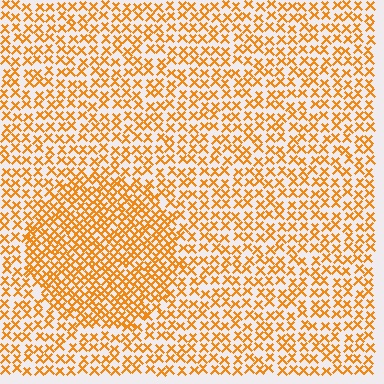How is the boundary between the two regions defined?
The boundary is defined by a change in element density (approximately 1.7x ratio). All elements are the same color, size, and shape.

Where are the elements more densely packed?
The elements are more densely packed inside the circle boundary.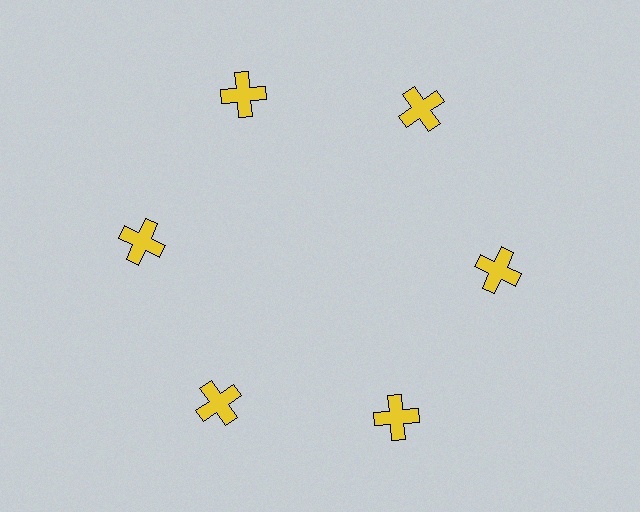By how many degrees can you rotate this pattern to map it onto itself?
The pattern maps onto itself every 60 degrees of rotation.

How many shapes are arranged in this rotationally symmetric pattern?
There are 6 shapes, arranged in 6 groups of 1.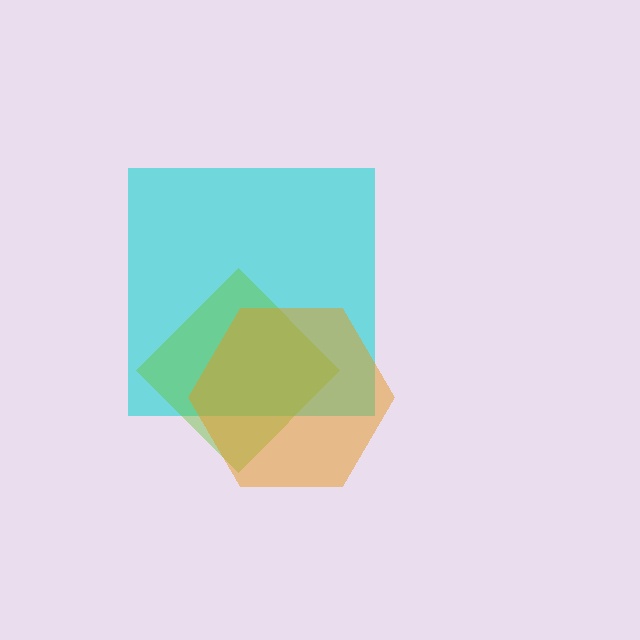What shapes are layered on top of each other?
The layered shapes are: a cyan square, a lime diamond, an orange hexagon.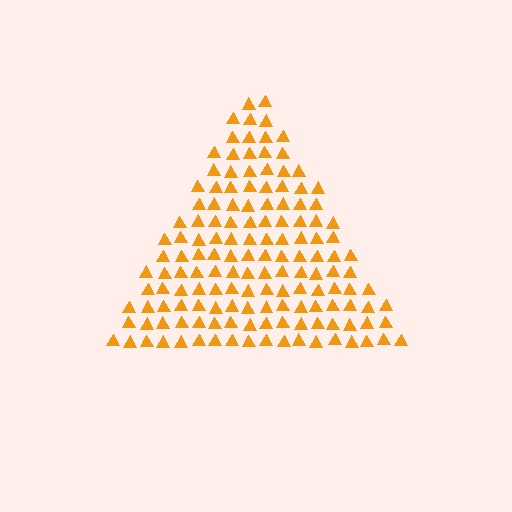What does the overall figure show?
The overall figure shows a triangle.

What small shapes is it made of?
It is made of small triangles.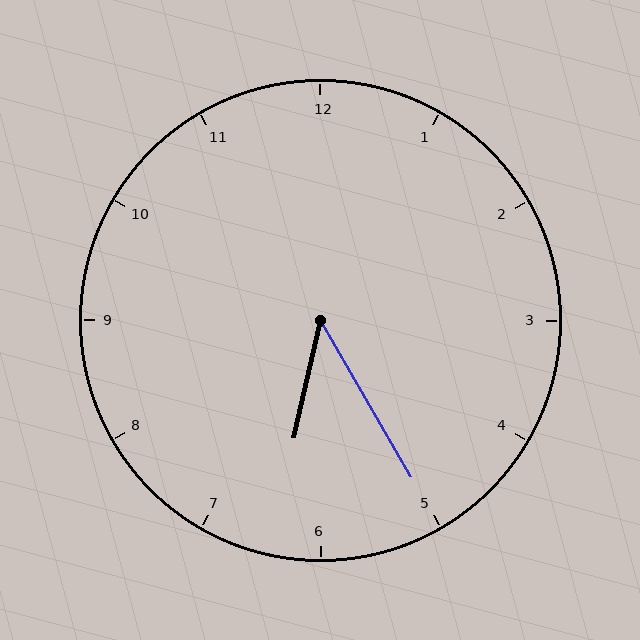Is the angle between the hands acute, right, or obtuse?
It is acute.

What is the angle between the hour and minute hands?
Approximately 42 degrees.